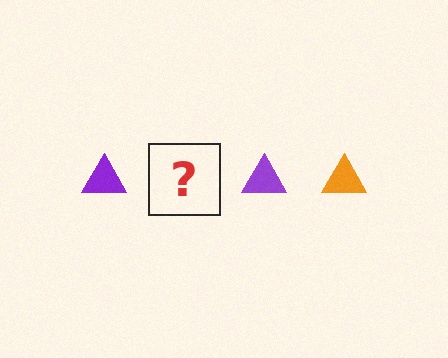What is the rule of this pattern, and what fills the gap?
The rule is that the pattern cycles through purple, orange triangles. The gap should be filled with an orange triangle.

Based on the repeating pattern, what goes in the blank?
The blank should be an orange triangle.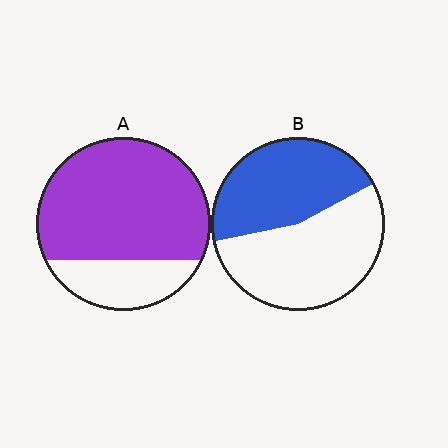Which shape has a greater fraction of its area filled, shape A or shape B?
Shape A.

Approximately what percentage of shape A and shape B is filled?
A is approximately 75% and B is approximately 45%.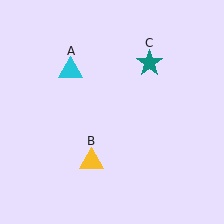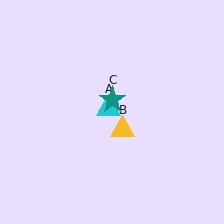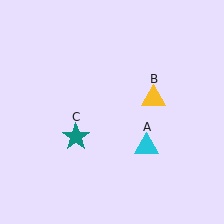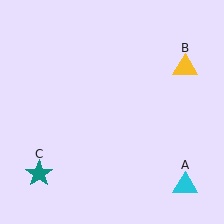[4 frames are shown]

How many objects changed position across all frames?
3 objects changed position: cyan triangle (object A), yellow triangle (object B), teal star (object C).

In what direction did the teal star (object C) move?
The teal star (object C) moved down and to the left.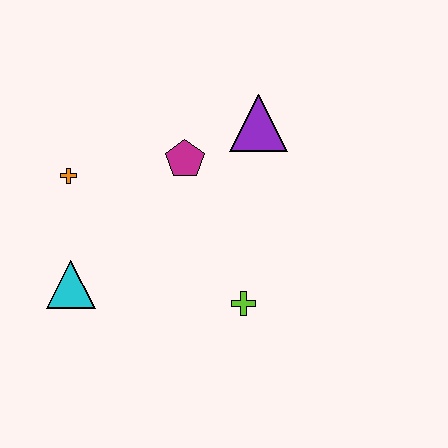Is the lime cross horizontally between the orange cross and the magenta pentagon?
No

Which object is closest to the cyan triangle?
The orange cross is closest to the cyan triangle.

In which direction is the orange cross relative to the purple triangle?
The orange cross is to the left of the purple triangle.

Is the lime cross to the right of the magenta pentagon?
Yes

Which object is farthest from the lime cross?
The orange cross is farthest from the lime cross.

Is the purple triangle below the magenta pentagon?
No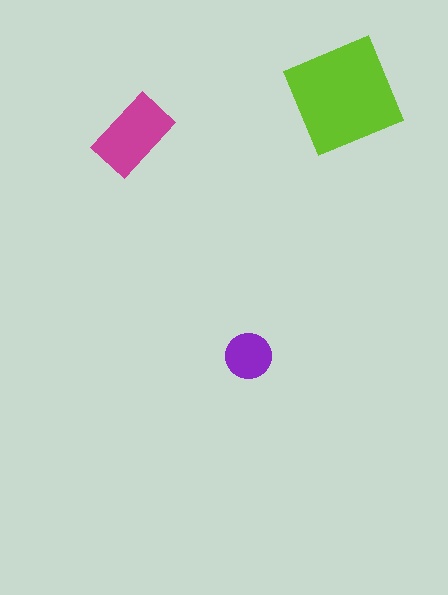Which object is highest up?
The lime diamond is topmost.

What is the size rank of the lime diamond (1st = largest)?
1st.